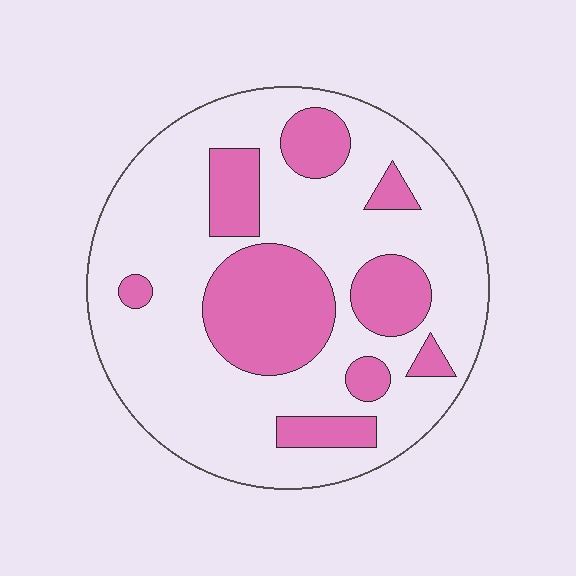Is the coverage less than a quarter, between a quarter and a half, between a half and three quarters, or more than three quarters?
Between a quarter and a half.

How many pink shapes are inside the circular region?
9.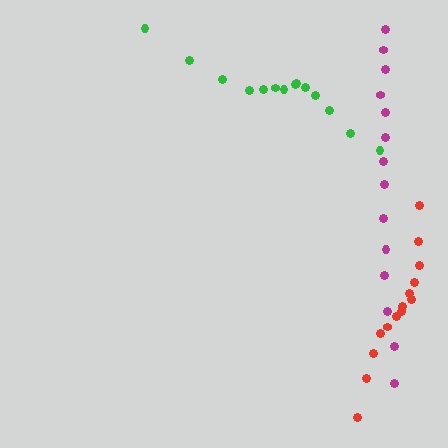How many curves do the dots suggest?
There are 3 distinct paths.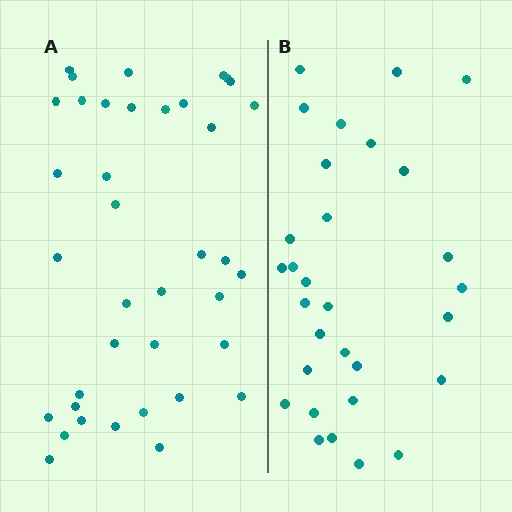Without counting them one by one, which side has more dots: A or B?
Region A (the left region) has more dots.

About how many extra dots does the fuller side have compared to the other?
Region A has roughly 8 or so more dots than region B.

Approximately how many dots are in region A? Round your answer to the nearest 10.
About 40 dots. (The exact count is 38, which rounds to 40.)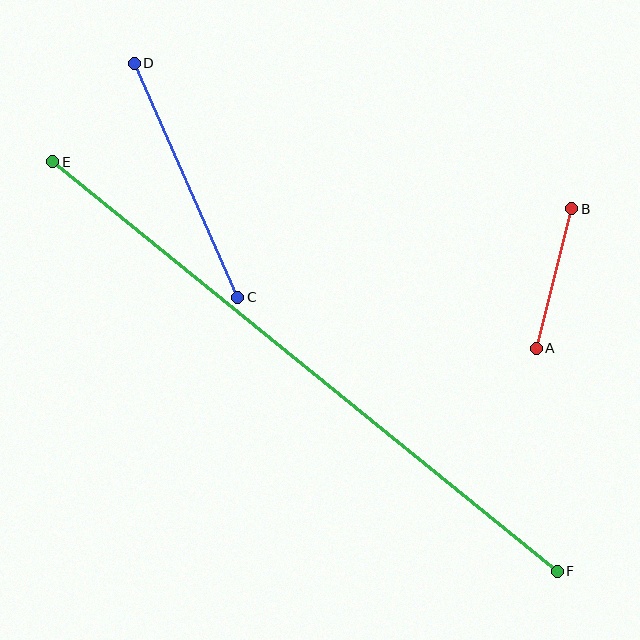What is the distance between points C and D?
The distance is approximately 255 pixels.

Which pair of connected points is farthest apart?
Points E and F are farthest apart.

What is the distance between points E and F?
The distance is approximately 650 pixels.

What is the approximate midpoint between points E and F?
The midpoint is at approximately (305, 367) pixels.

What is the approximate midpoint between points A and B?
The midpoint is at approximately (554, 279) pixels.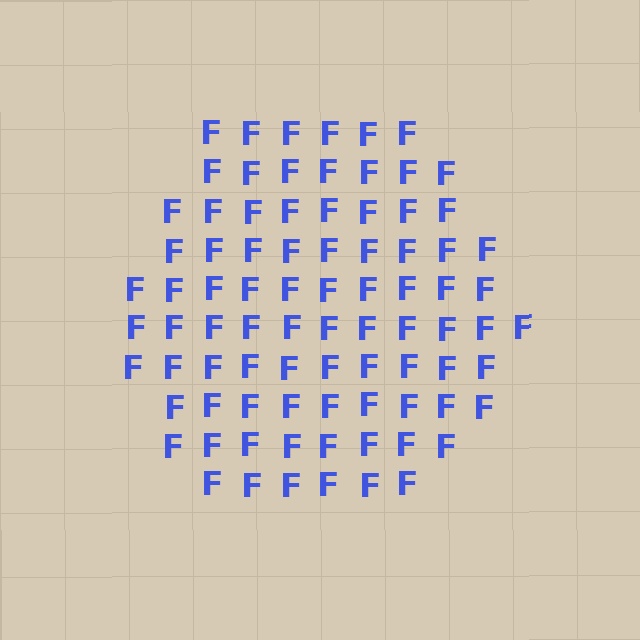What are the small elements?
The small elements are letter F's.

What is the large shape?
The large shape is a hexagon.